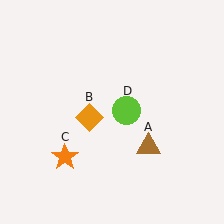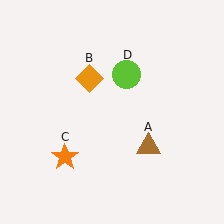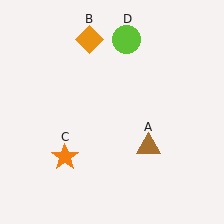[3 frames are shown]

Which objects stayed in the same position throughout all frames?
Brown triangle (object A) and orange star (object C) remained stationary.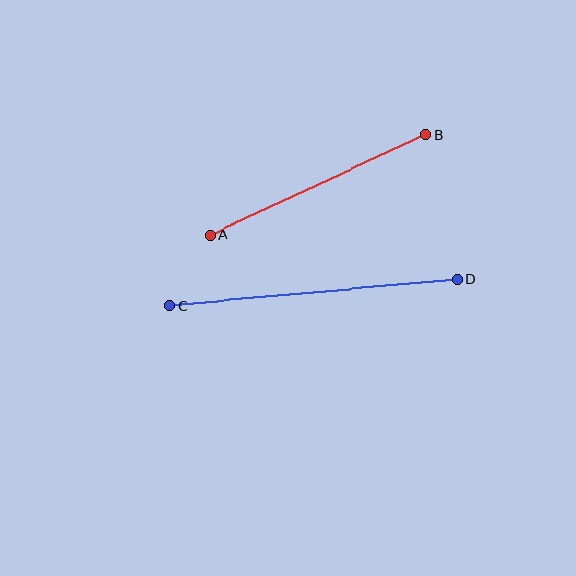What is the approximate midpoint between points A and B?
The midpoint is at approximately (318, 185) pixels.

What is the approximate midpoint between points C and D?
The midpoint is at approximately (313, 292) pixels.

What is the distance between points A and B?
The distance is approximately 238 pixels.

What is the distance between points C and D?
The distance is approximately 288 pixels.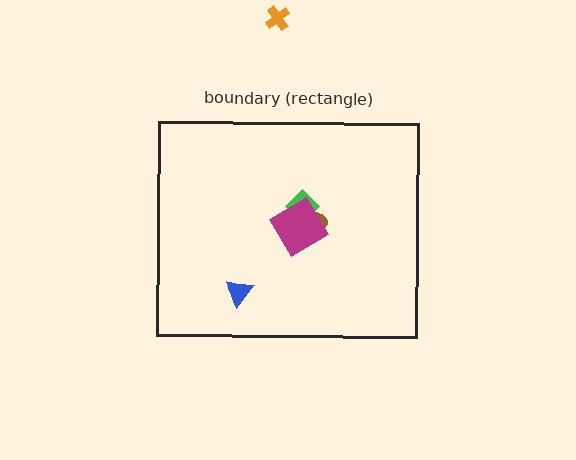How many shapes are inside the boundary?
4 inside, 1 outside.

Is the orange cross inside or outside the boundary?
Outside.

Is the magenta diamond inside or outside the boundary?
Inside.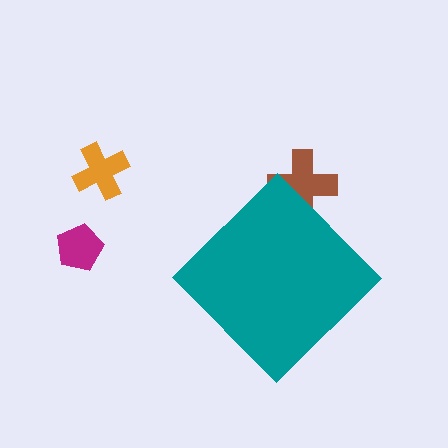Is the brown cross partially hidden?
Yes, the brown cross is partially hidden behind the teal diamond.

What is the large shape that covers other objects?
A teal diamond.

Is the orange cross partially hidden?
No, the orange cross is fully visible.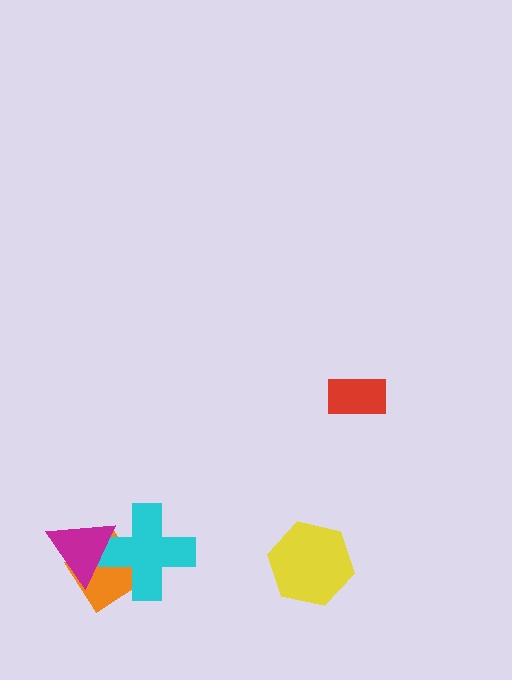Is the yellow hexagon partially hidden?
No, no other shape covers it.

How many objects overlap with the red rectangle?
0 objects overlap with the red rectangle.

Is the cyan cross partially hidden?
Yes, it is partially covered by another shape.